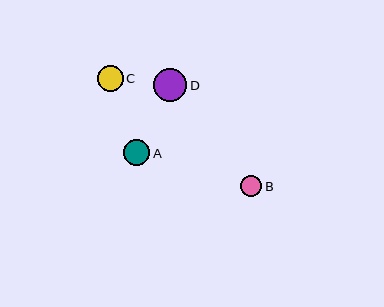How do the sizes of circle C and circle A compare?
Circle C and circle A are approximately the same size.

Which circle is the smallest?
Circle B is the smallest with a size of approximately 21 pixels.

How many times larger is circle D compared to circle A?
Circle D is approximately 1.3 times the size of circle A.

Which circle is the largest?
Circle D is the largest with a size of approximately 34 pixels.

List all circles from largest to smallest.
From largest to smallest: D, C, A, B.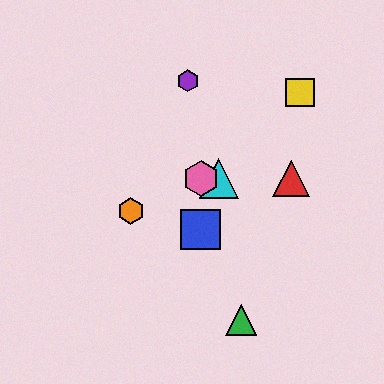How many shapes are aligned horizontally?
3 shapes (the red triangle, the cyan triangle, the pink hexagon) are aligned horizontally.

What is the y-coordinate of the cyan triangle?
The cyan triangle is at y≈179.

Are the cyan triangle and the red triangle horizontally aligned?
Yes, both are at y≈179.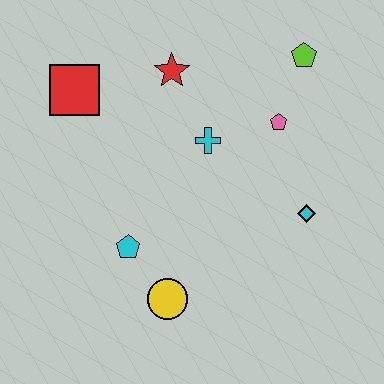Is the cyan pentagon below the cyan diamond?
Yes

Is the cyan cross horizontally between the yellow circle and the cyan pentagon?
No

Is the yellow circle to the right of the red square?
Yes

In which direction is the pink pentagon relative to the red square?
The pink pentagon is to the right of the red square.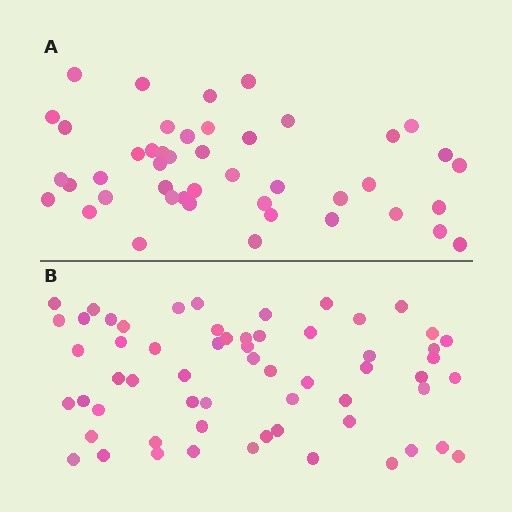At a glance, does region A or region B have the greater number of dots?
Region B (the bottom region) has more dots.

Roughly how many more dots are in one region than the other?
Region B has approximately 15 more dots than region A.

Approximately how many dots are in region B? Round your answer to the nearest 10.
About 60 dots.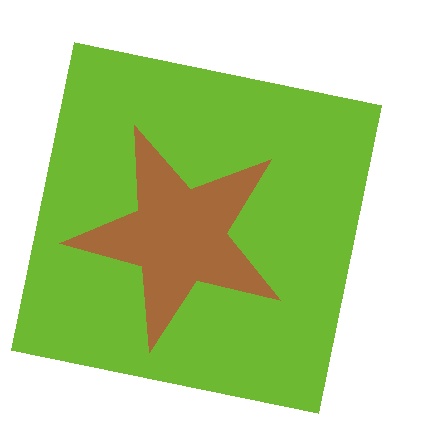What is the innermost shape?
The brown star.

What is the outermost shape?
The lime square.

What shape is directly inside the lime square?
The brown star.